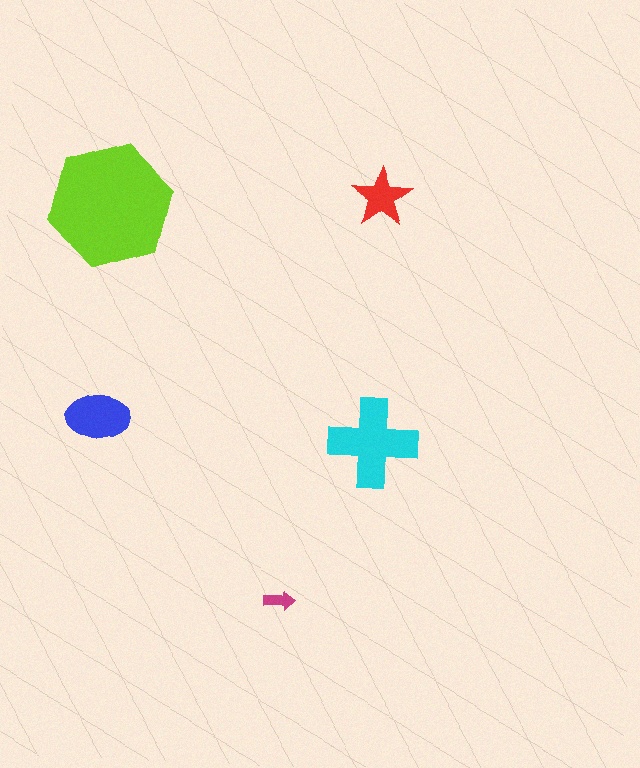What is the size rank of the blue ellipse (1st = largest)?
3rd.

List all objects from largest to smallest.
The lime hexagon, the cyan cross, the blue ellipse, the red star, the magenta arrow.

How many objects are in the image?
There are 5 objects in the image.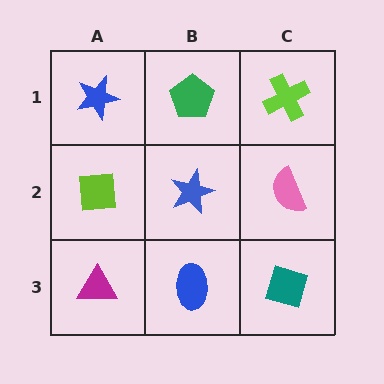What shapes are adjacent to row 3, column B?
A blue star (row 2, column B), a magenta triangle (row 3, column A), a teal diamond (row 3, column C).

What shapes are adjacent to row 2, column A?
A blue star (row 1, column A), a magenta triangle (row 3, column A), a blue star (row 2, column B).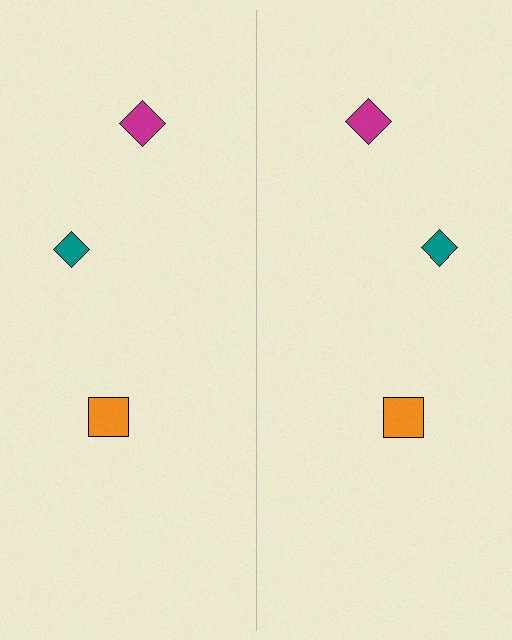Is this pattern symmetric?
Yes, this pattern has bilateral (reflection) symmetry.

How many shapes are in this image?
There are 6 shapes in this image.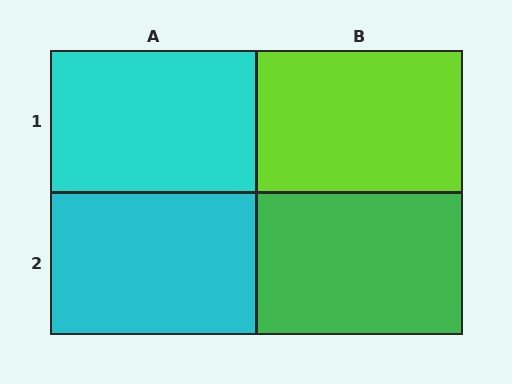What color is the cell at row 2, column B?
Green.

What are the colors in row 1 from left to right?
Cyan, lime.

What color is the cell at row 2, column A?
Cyan.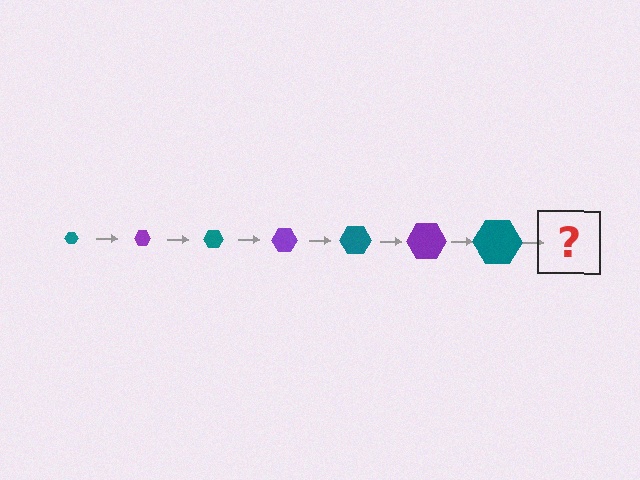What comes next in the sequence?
The next element should be a purple hexagon, larger than the previous one.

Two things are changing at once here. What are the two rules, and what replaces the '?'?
The two rules are that the hexagon grows larger each step and the color cycles through teal and purple. The '?' should be a purple hexagon, larger than the previous one.